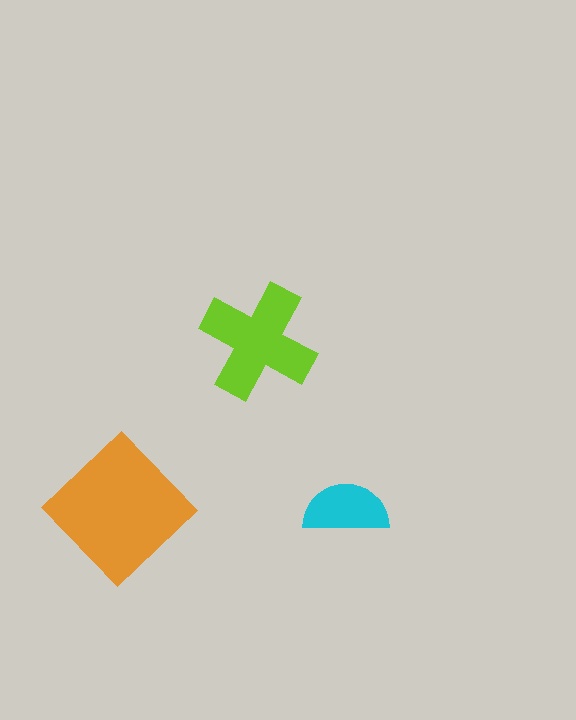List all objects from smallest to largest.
The cyan semicircle, the lime cross, the orange diamond.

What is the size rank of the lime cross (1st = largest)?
2nd.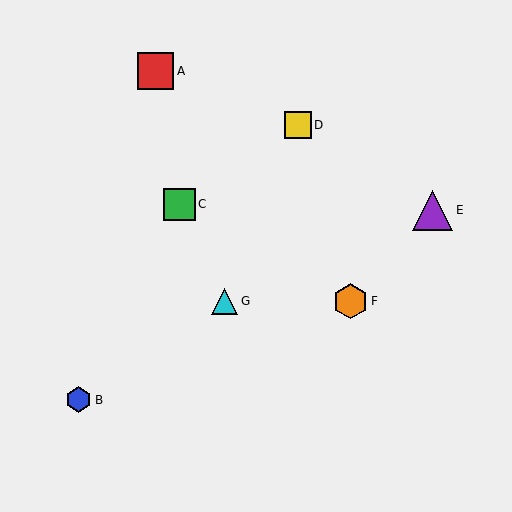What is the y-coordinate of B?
Object B is at y≈400.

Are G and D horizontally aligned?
No, G is at y≈301 and D is at y≈125.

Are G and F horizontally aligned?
Yes, both are at y≈301.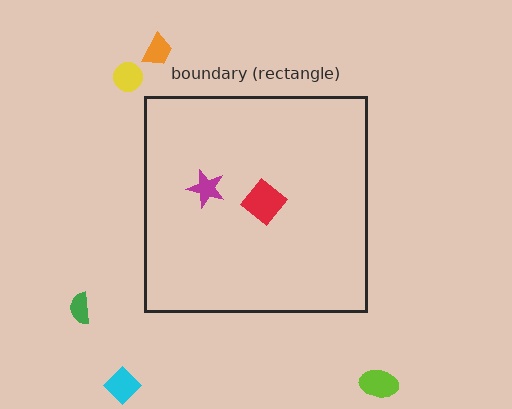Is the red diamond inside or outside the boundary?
Inside.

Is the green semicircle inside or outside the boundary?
Outside.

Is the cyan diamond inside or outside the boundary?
Outside.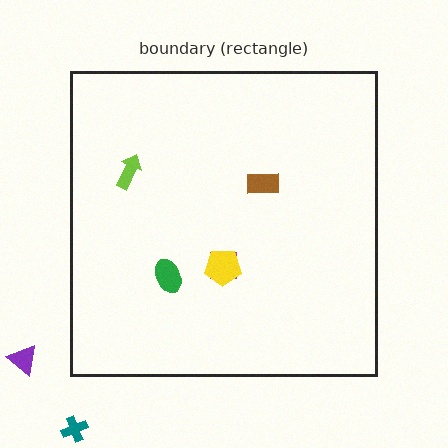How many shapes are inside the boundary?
5 inside, 2 outside.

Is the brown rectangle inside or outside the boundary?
Inside.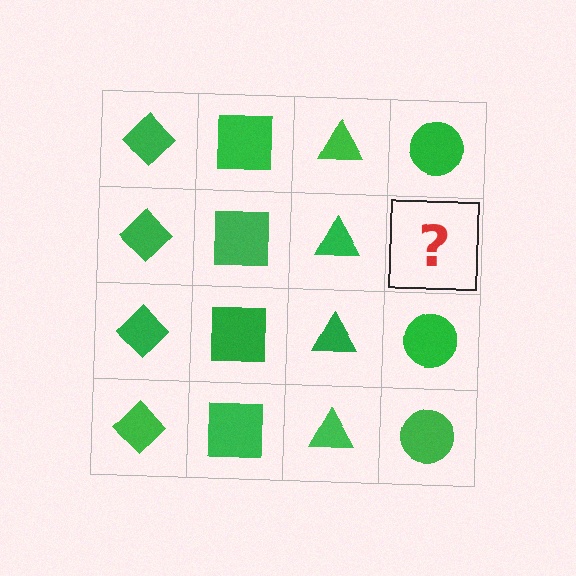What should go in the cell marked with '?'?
The missing cell should contain a green circle.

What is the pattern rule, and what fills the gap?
The rule is that each column has a consistent shape. The gap should be filled with a green circle.